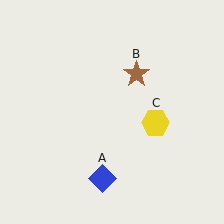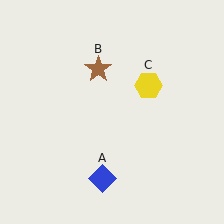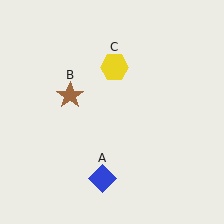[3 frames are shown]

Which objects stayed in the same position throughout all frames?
Blue diamond (object A) remained stationary.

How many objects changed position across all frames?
2 objects changed position: brown star (object B), yellow hexagon (object C).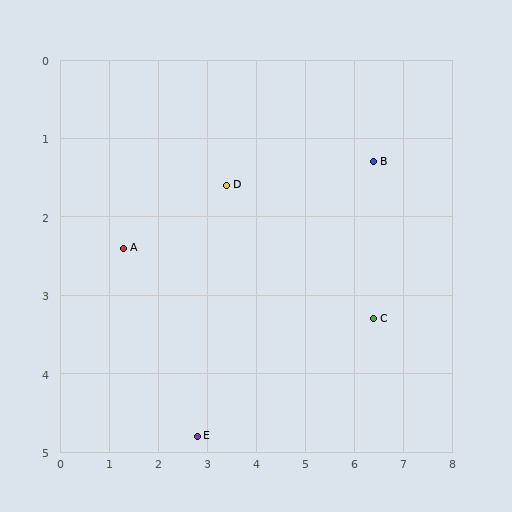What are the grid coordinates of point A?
Point A is at approximately (1.3, 2.4).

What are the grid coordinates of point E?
Point E is at approximately (2.8, 4.8).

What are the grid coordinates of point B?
Point B is at approximately (6.4, 1.3).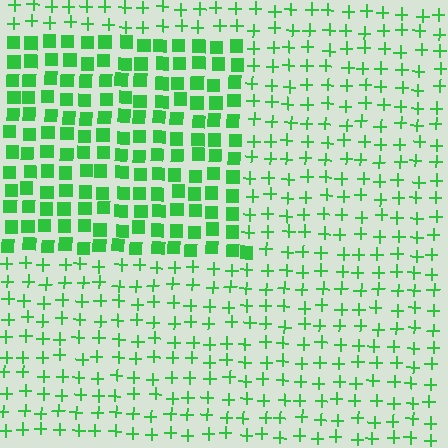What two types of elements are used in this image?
The image uses squares inside the rectangle region and plus signs outside it.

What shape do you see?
I see a rectangle.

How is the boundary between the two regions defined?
The boundary is defined by a change in element shape: squares inside vs. plus signs outside. All elements share the same color and spacing.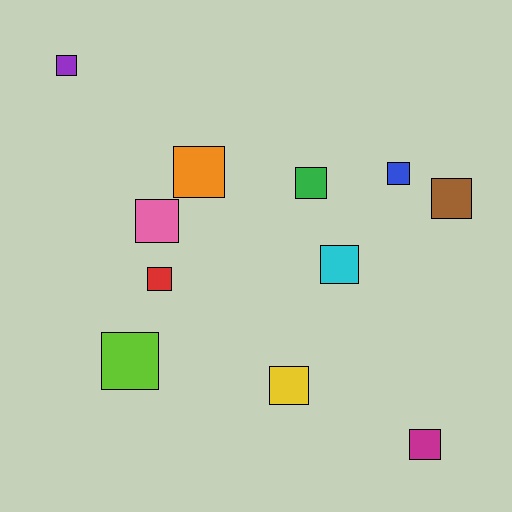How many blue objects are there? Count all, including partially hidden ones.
There is 1 blue object.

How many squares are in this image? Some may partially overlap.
There are 11 squares.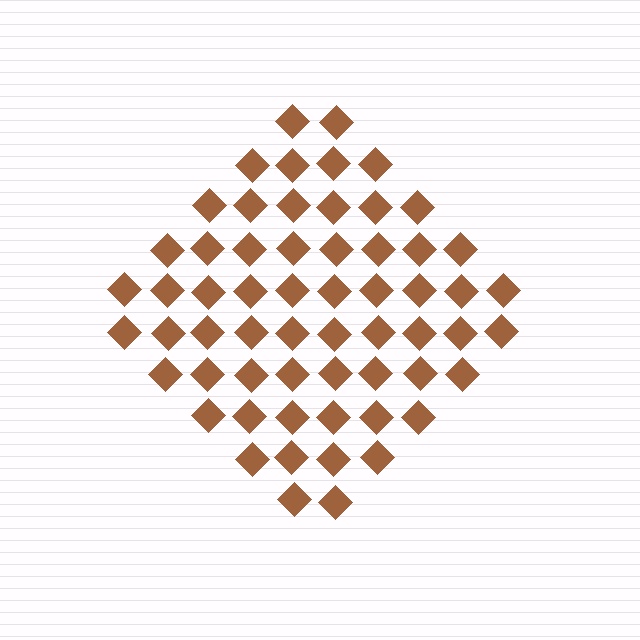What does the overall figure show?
The overall figure shows a diamond.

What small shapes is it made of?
It is made of small diamonds.